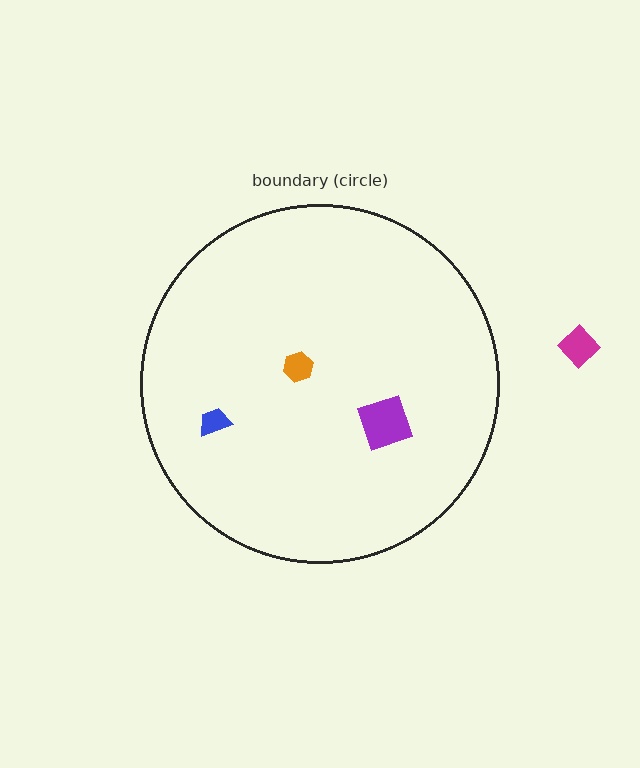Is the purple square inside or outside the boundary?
Inside.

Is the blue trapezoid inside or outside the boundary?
Inside.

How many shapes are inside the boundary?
3 inside, 1 outside.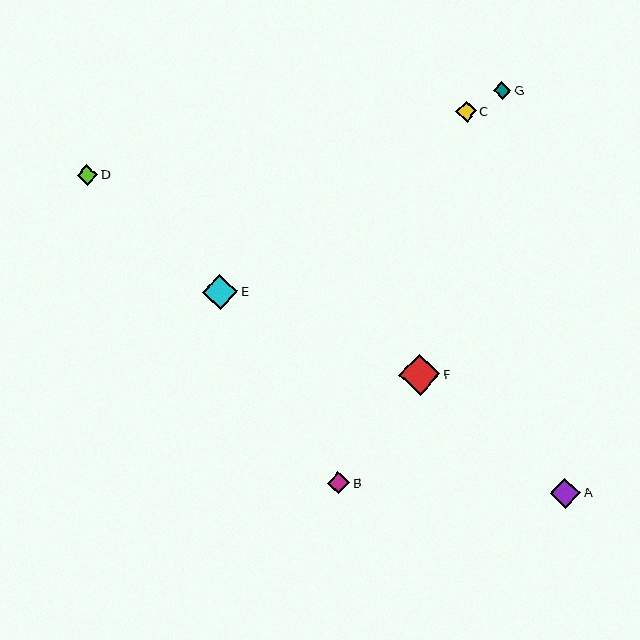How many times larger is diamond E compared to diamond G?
Diamond E is approximately 2.0 times the size of diamond G.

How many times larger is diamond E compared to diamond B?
Diamond E is approximately 1.6 times the size of diamond B.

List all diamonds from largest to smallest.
From largest to smallest: F, E, A, B, C, D, G.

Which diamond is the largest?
Diamond F is the largest with a size of approximately 41 pixels.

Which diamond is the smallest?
Diamond G is the smallest with a size of approximately 18 pixels.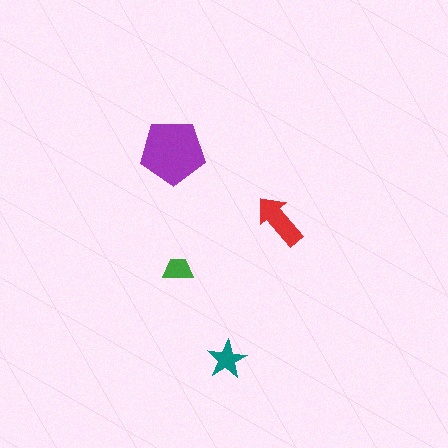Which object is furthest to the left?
The purple pentagon is leftmost.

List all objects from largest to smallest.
The purple pentagon, the red arrow, the teal star, the green trapezoid.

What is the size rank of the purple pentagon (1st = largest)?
1st.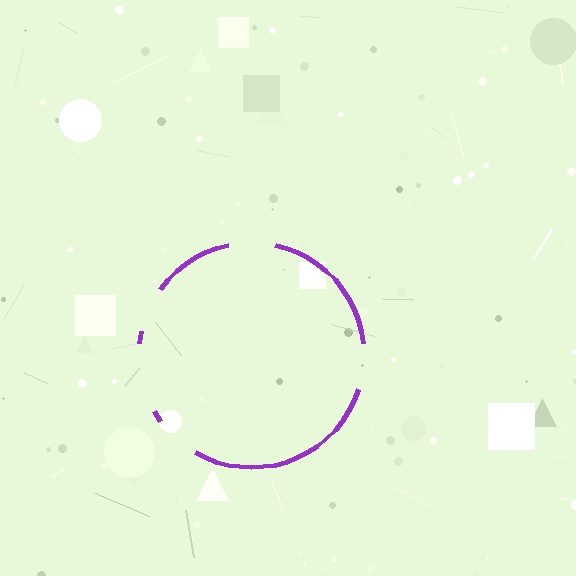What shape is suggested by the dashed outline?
The dashed outline suggests a circle.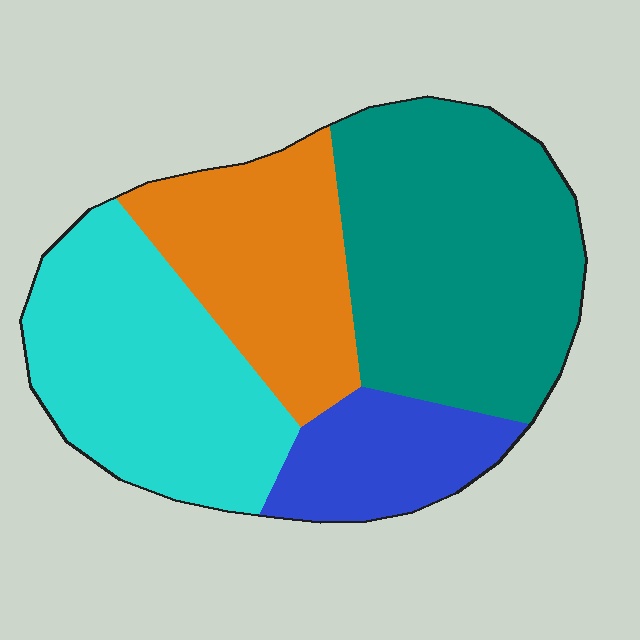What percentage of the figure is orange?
Orange covers 22% of the figure.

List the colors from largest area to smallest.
From largest to smallest: teal, cyan, orange, blue.